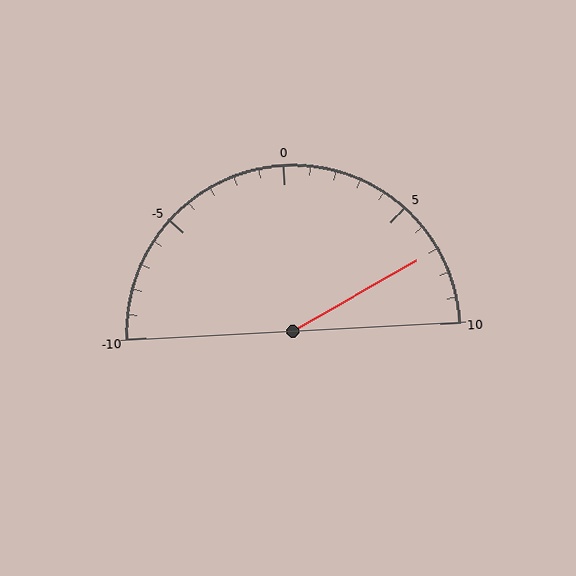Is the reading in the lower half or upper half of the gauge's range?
The reading is in the upper half of the range (-10 to 10).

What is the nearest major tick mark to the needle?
The nearest major tick mark is 5.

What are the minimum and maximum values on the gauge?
The gauge ranges from -10 to 10.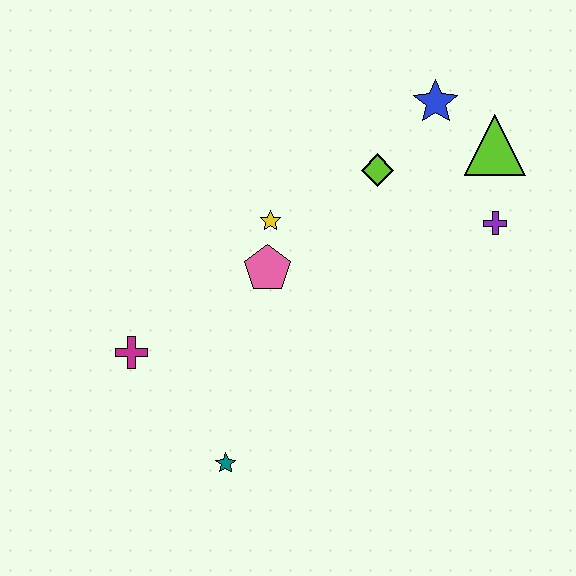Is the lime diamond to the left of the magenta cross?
No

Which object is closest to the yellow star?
The pink pentagon is closest to the yellow star.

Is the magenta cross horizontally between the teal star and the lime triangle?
No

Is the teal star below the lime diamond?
Yes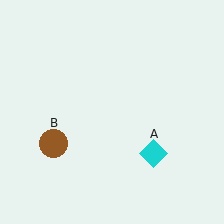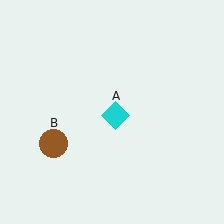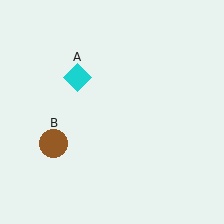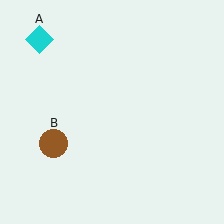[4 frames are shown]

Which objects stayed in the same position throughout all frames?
Brown circle (object B) remained stationary.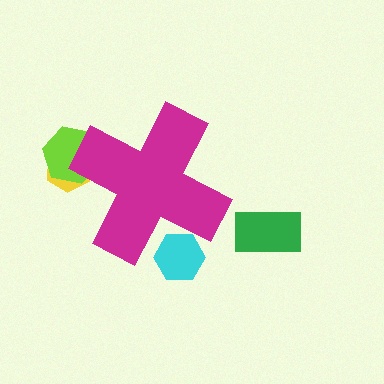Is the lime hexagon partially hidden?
Yes, the lime hexagon is partially hidden behind the magenta cross.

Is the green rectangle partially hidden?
No, the green rectangle is fully visible.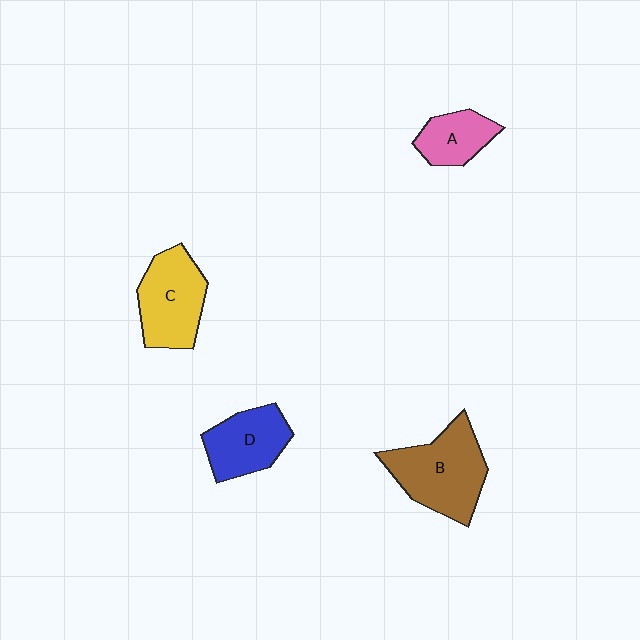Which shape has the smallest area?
Shape A (pink).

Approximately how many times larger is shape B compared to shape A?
Approximately 2.0 times.